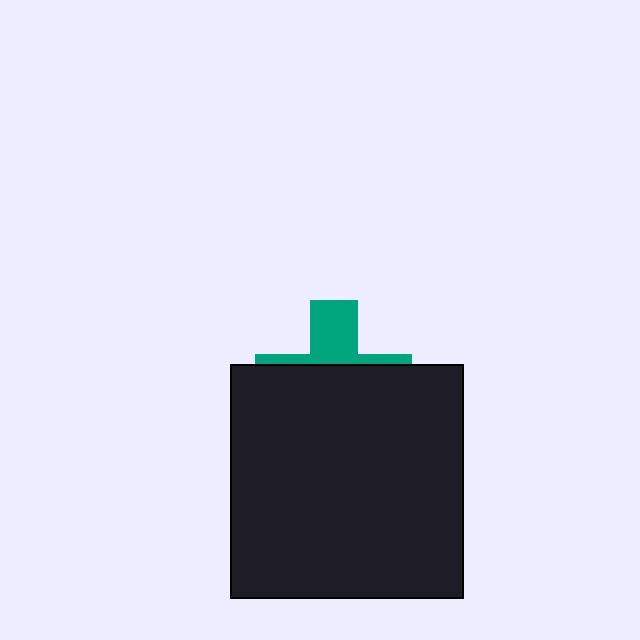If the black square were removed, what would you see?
You would see the complete teal cross.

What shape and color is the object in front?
The object in front is a black square.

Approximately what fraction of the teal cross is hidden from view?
Roughly 67% of the teal cross is hidden behind the black square.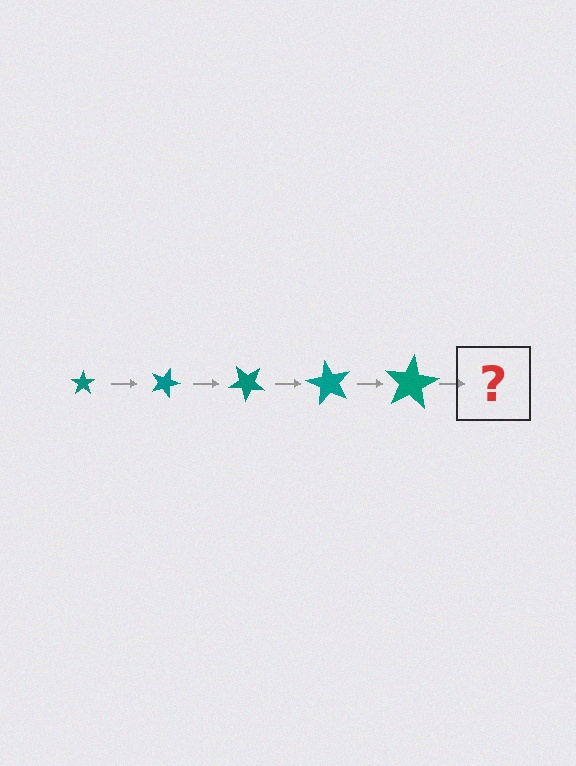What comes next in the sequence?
The next element should be a star, larger than the previous one and rotated 100 degrees from the start.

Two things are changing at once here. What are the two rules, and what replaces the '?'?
The two rules are that the star grows larger each step and it rotates 20 degrees each step. The '?' should be a star, larger than the previous one and rotated 100 degrees from the start.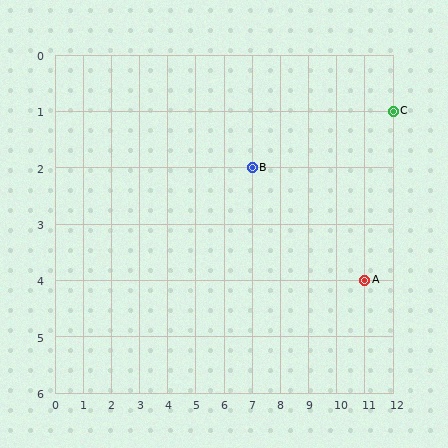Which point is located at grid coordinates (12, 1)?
Point C is at (12, 1).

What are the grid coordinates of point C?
Point C is at grid coordinates (12, 1).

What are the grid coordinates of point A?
Point A is at grid coordinates (11, 4).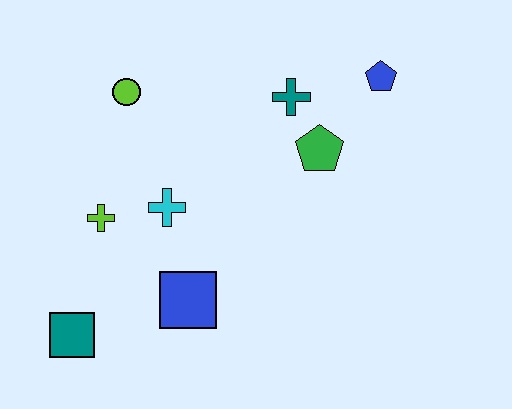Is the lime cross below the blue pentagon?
Yes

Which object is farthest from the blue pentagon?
The teal square is farthest from the blue pentagon.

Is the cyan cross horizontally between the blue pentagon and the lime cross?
Yes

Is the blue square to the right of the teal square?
Yes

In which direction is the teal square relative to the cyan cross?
The teal square is below the cyan cross.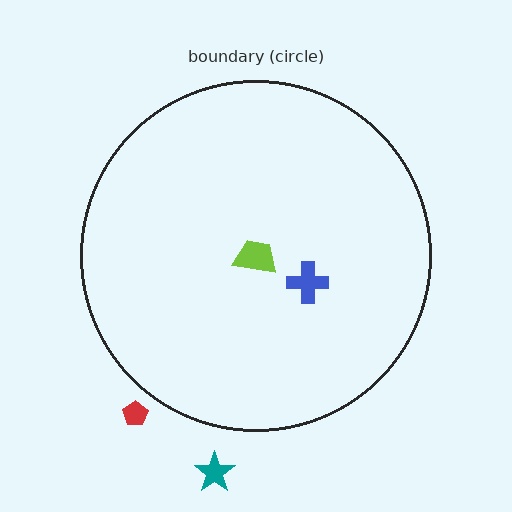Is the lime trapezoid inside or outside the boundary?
Inside.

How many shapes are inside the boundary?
2 inside, 2 outside.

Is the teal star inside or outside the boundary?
Outside.